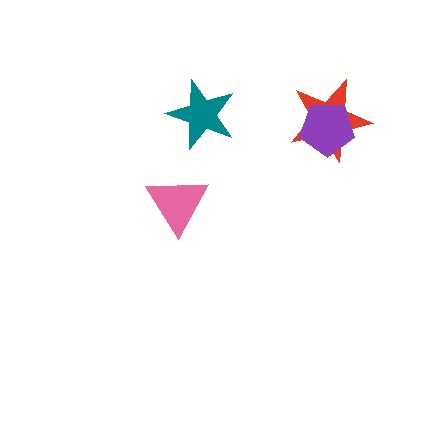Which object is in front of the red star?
The purple pentagon is in front of the red star.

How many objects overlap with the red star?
1 object overlaps with the red star.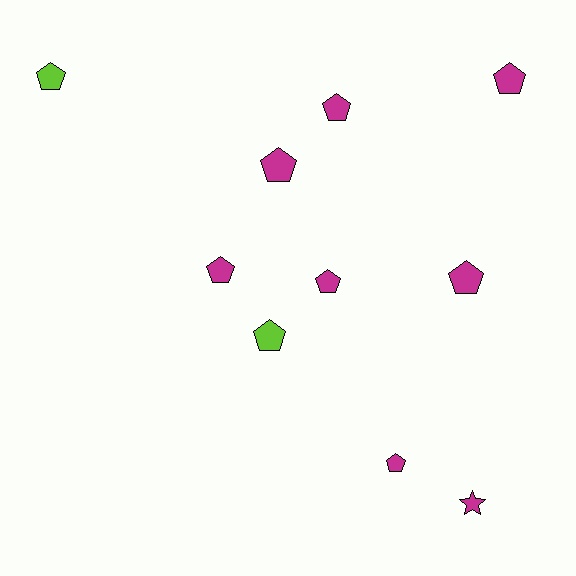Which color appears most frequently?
Magenta, with 8 objects.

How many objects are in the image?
There are 10 objects.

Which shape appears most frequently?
Pentagon, with 9 objects.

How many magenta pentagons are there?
There are 7 magenta pentagons.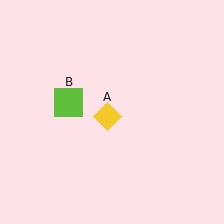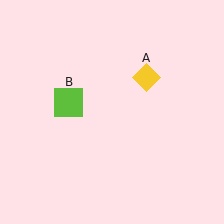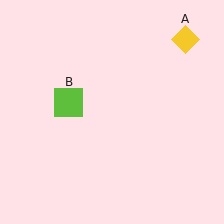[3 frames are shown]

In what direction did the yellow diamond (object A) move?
The yellow diamond (object A) moved up and to the right.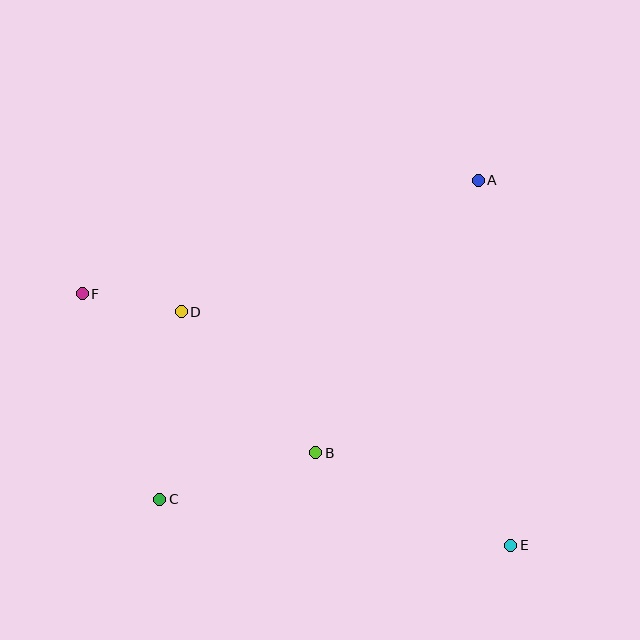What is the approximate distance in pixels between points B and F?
The distance between B and F is approximately 282 pixels.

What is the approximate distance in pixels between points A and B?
The distance between A and B is approximately 317 pixels.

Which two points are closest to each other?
Points D and F are closest to each other.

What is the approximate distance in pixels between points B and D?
The distance between B and D is approximately 195 pixels.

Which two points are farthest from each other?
Points E and F are farthest from each other.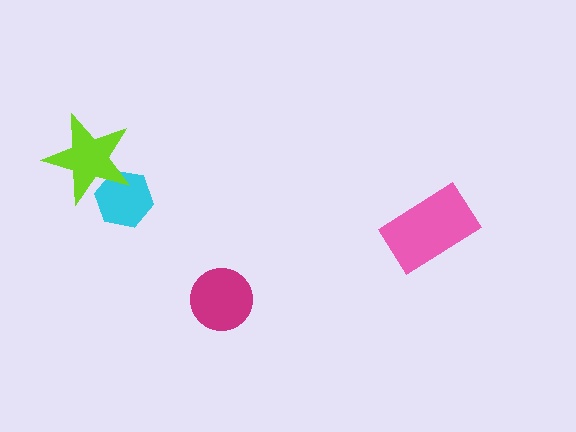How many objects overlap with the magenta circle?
0 objects overlap with the magenta circle.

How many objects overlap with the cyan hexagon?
1 object overlaps with the cyan hexagon.